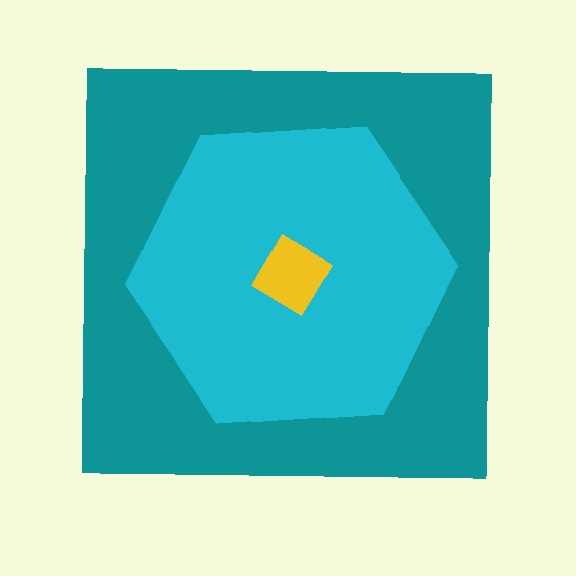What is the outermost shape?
The teal square.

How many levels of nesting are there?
3.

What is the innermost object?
The yellow diamond.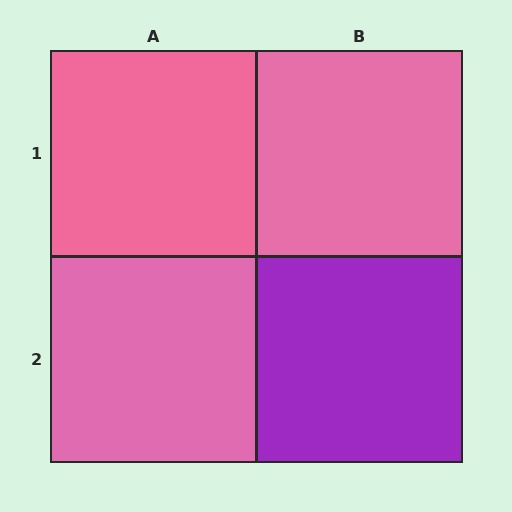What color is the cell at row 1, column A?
Pink.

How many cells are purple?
1 cell is purple.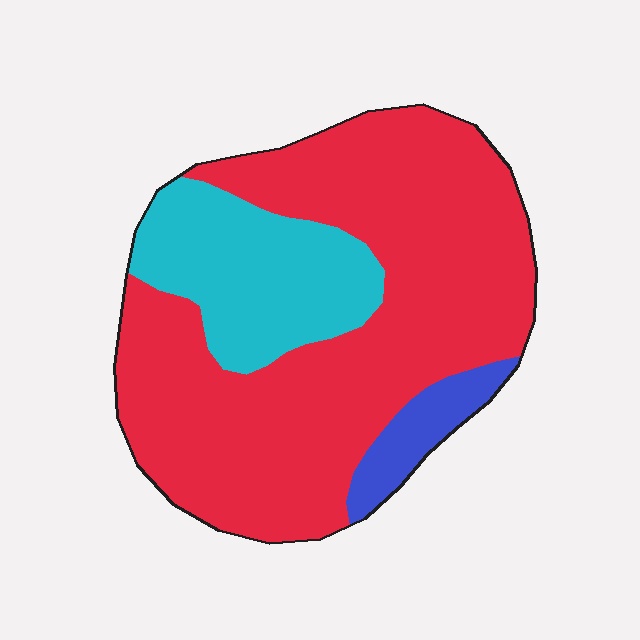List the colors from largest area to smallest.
From largest to smallest: red, cyan, blue.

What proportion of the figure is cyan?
Cyan takes up about one fifth (1/5) of the figure.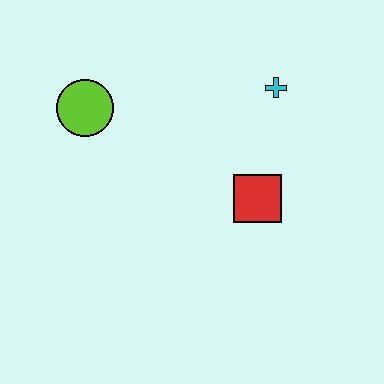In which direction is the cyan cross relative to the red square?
The cyan cross is above the red square.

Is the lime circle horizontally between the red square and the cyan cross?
No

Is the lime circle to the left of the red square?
Yes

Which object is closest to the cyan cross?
The red square is closest to the cyan cross.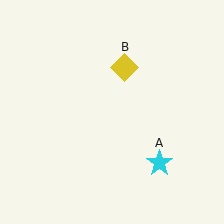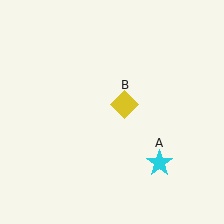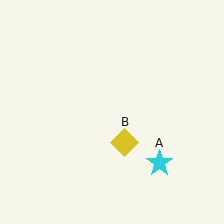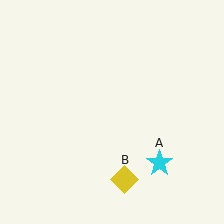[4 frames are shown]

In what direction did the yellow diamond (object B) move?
The yellow diamond (object B) moved down.